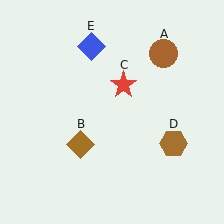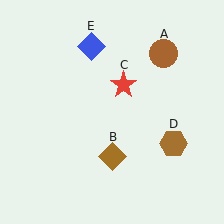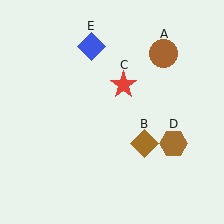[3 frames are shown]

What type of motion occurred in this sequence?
The brown diamond (object B) rotated counterclockwise around the center of the scene.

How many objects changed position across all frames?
1 object changed position: brown diamond (object B).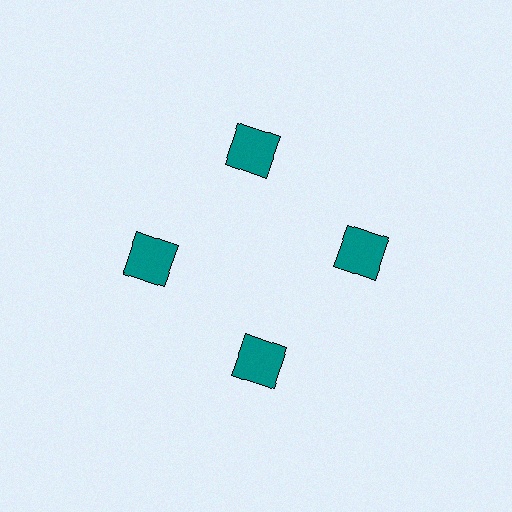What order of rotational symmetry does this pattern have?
This pattern has 4-fold rotational symmetry.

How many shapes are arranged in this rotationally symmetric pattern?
There are 4 shapes, arranged in 4 groups of 1.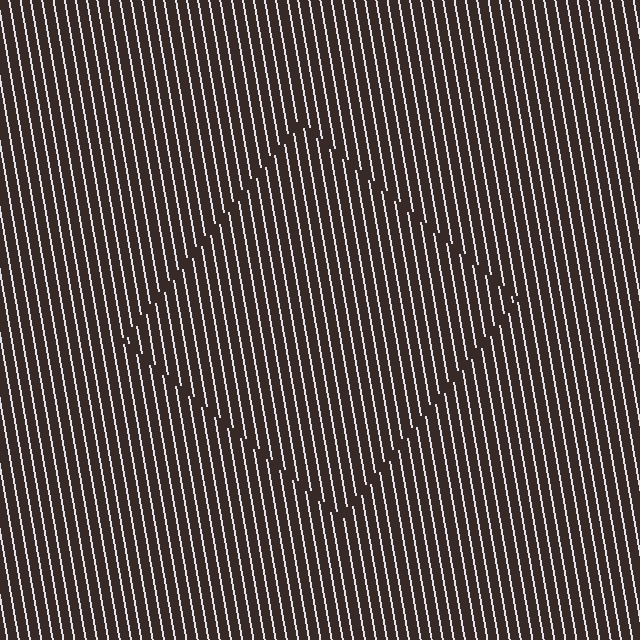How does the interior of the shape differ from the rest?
The interior of the shape contains the same grating, shifted by half a period — the contour is defined by the phase discontinuity where line-ends from the inner and outer gratings abut.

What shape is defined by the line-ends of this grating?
An illusory square. The interior of the shape contains the same grating, shifted by half a period — the contour is defined by the phase discontinuity where line-ends from the inner and outer gratings abut.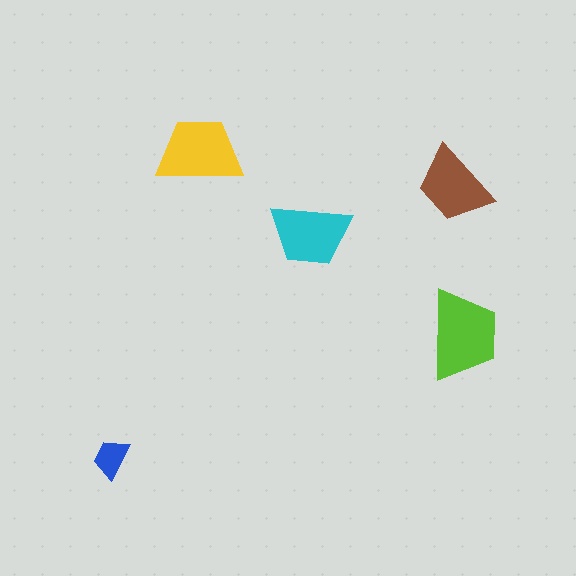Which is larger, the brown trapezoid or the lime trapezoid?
The lime one.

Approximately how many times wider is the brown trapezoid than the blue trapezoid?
About 2 times wider.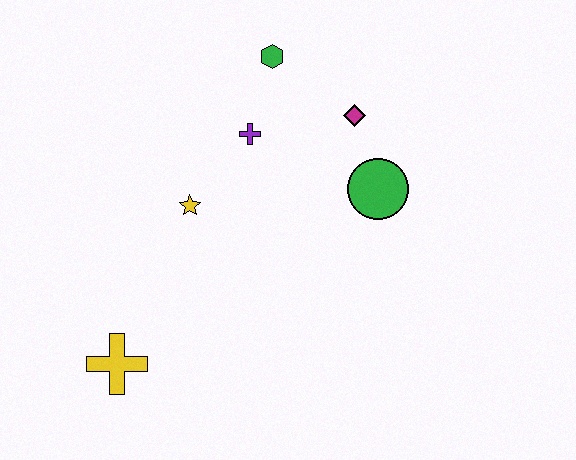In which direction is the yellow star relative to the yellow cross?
The yellow star is above the yellow cross.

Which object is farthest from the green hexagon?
The yellow cross is farthest from the green hexagon.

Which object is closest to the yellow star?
The purple cross is closest to the yellow star.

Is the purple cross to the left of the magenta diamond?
Yes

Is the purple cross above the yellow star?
Yes